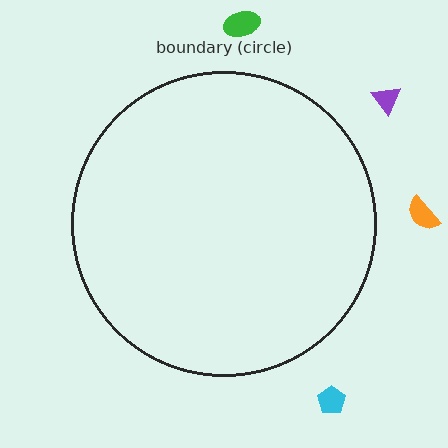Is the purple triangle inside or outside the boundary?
Outside.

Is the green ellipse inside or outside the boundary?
Outside.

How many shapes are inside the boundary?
0 inside, 4 outside.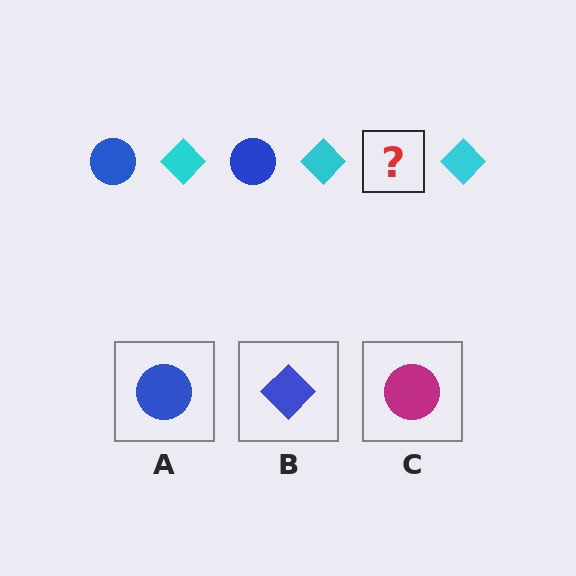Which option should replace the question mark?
Option A.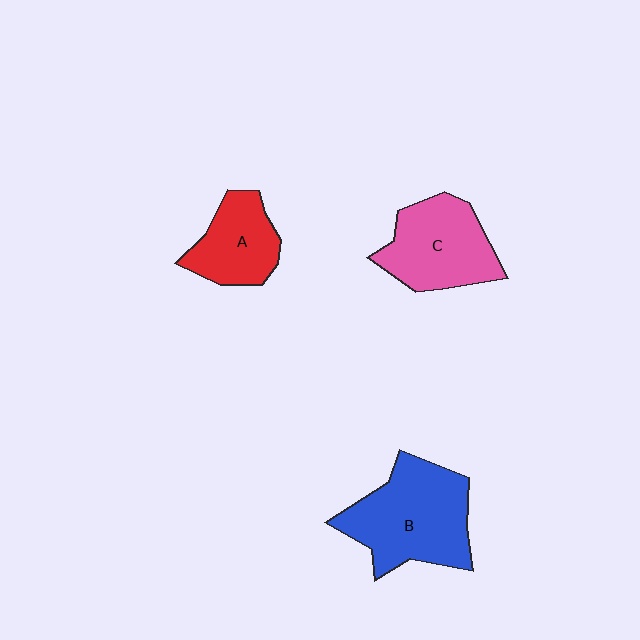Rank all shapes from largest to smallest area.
From largest to smallest: B (blue), C (pink), A (red).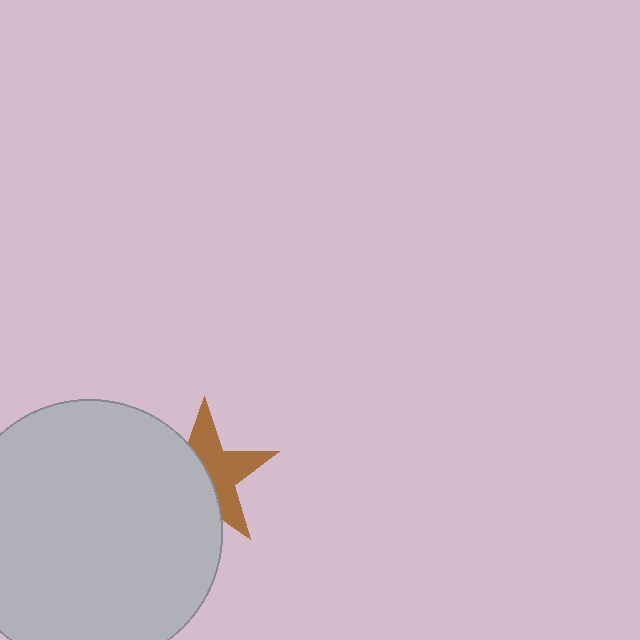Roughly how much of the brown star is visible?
About half of it is visible (roughly 51%).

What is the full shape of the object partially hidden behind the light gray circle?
The partially hidden object is a brown star.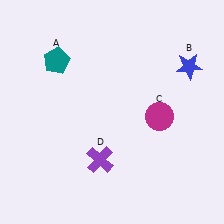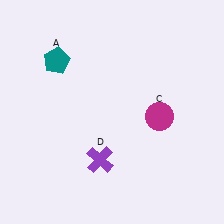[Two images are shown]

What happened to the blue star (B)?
The blue star (B) was removed in Image 2. It was in the top-right area of Image 1.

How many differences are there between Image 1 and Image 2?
There is 1 difference between the two images.